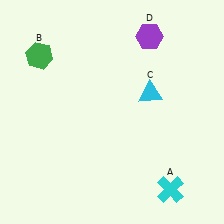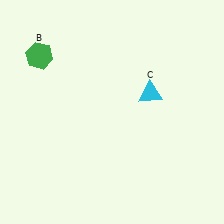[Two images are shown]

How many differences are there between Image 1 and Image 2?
There are 2 differences between the two images.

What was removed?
The cyan cross (A), the purple hexagon (D) were removed in Image 2.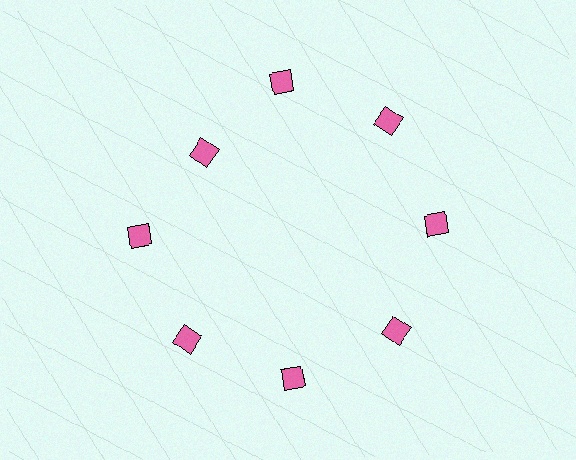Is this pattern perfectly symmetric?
No. The 8 pink diamonds are arranged in a ring, but one element near the 10 o'clock position is pulled inward toward the center, breaking the 8-fold rotational symmetry.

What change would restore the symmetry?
The symmetry would be restored by moving it outward, back onto the ring so that all 8 diamonds sit at equal angles and equal distance from the center.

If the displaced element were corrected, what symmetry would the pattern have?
It would have 8-fold rotational symmetry — the pattern would map onto itself every 45 degrees.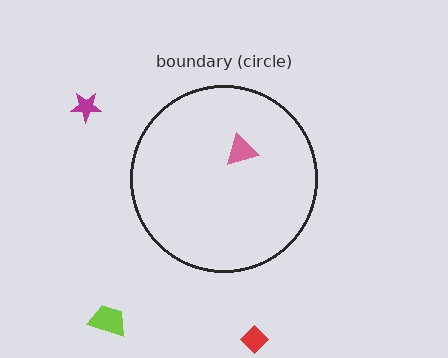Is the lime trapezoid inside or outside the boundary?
Outside.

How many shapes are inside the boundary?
1 inside, 3 outside.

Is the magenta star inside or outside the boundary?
Outside.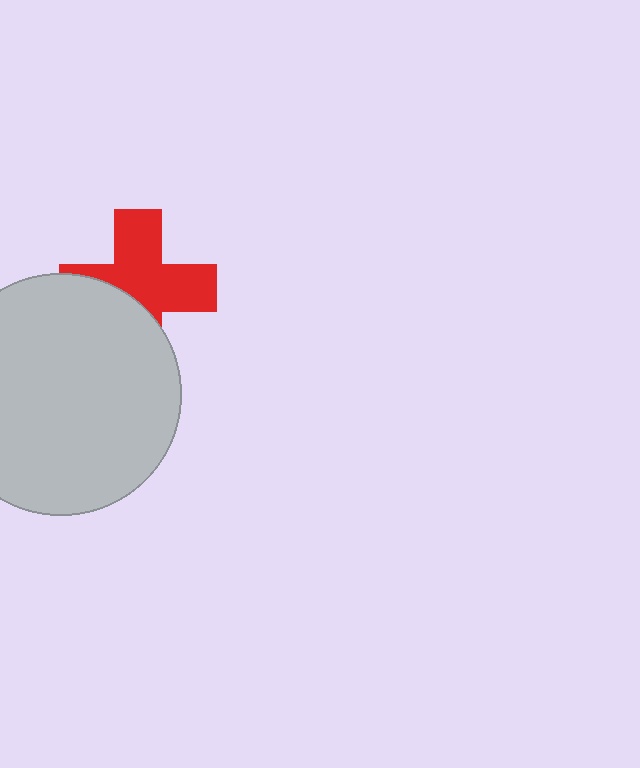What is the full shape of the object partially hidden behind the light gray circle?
The partially hidden object is a red cross.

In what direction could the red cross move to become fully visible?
The red cross could move up. That would shift it out from behind the light gray circle entirely.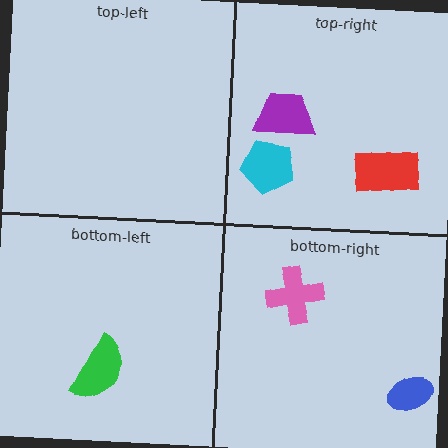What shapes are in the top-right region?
The red rectangle, the cyan pentagon, the purple trapezoid.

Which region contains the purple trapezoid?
The top-right region.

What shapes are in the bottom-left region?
The green semicircle.